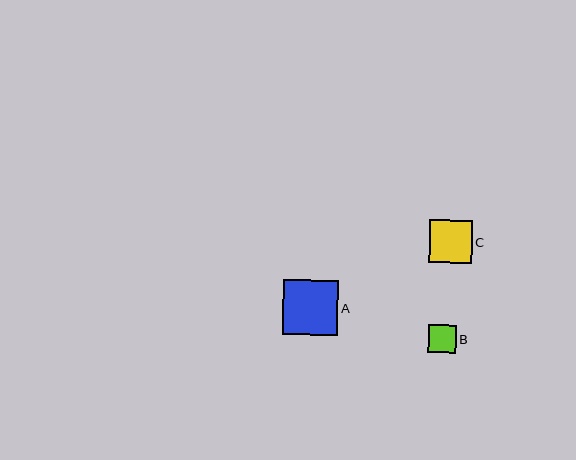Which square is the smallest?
Square B is the smallest with a size of approximately 28 pixels.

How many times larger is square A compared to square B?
Square A is approximately 2.0 times the size of square B.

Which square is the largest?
Square A is the largest with a size of approximately 56 pixels.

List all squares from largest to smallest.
From largest to smallest: A, C, B.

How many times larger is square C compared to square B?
Square C is approximately 1.5 times the size of square B.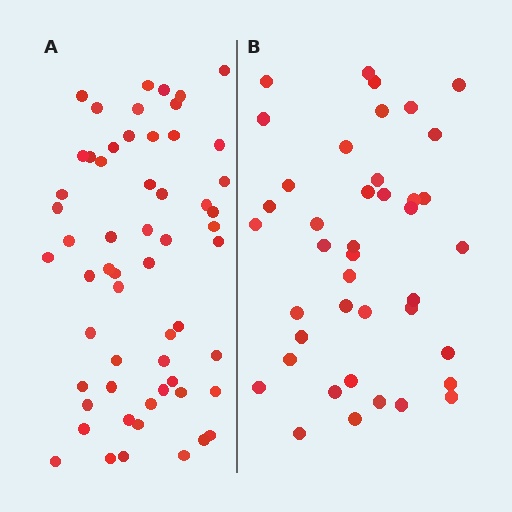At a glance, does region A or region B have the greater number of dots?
Region A (the left region) has more dots.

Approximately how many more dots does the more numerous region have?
Region A has approximately 15 more dots than region B.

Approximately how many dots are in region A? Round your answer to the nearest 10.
About 60 dots. (The exact count is 58, which rounds to 60.)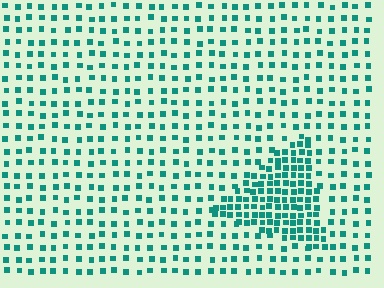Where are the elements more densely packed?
The elements are more densely packed inside the triangle boundary.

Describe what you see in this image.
The image contains small teal elements arranged at two different densities. A triangle-shaped region is visible where the elements are more densely packed than the surrounding area.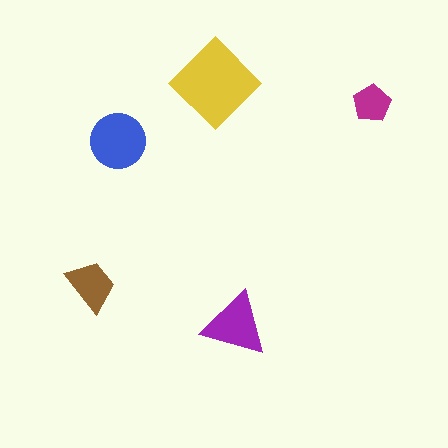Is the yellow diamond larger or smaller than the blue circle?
Larger.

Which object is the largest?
The yellow diamond.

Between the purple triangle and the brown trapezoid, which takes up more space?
The purple triangle.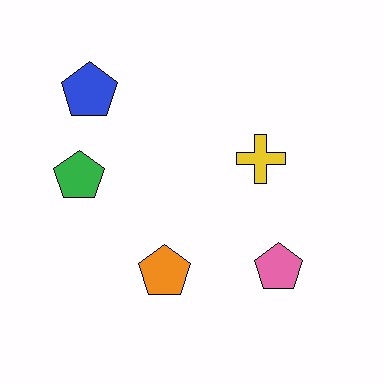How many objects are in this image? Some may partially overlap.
There are 5 objects.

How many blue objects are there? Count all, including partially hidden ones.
There is 1 blue object.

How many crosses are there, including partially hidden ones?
There is 1 cross.